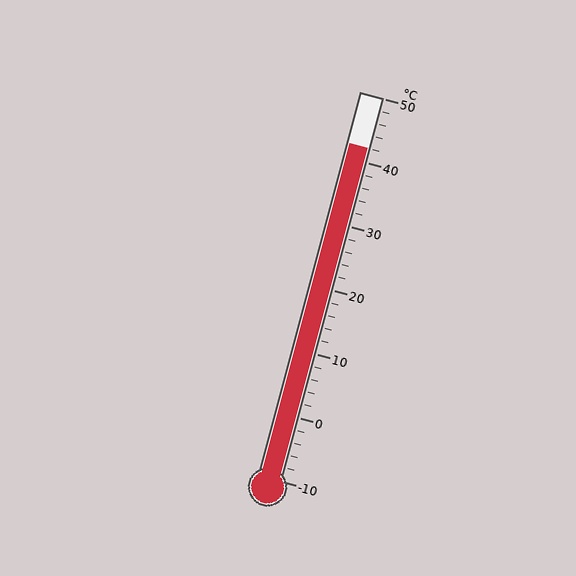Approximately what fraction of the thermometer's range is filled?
The thermometer is filled to approximately 85% of its range.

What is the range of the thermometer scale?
The thermometer scale ranges from -10°C to 50°C.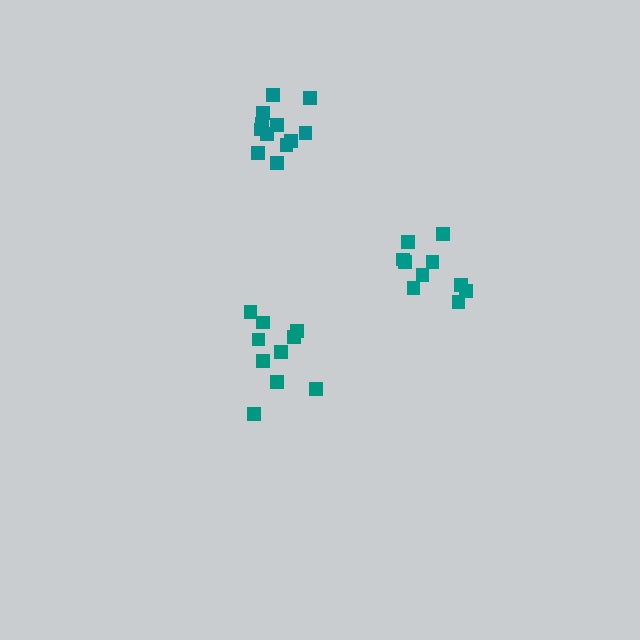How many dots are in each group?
Group 1: 10 dots, Group 2: 12 dots, Group 3: 10 dots (32 total).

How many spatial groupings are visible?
There are 3 spatial groupings.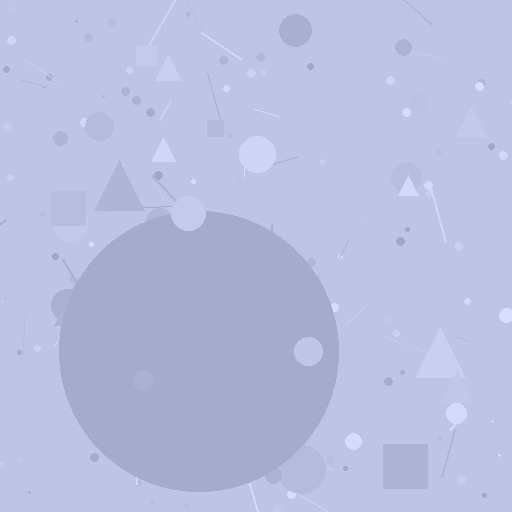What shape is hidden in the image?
A circle is hidden in the image.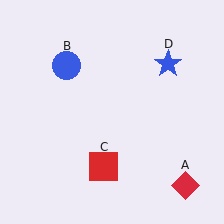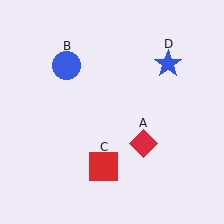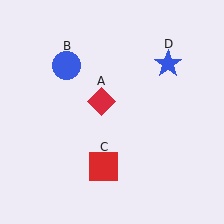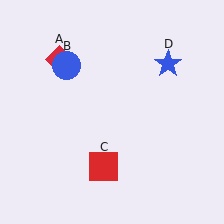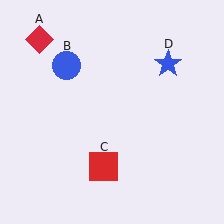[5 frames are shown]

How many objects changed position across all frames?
1 object changed position: red diamond (object A).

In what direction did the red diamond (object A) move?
The red diamond (object A) moved up and to the left.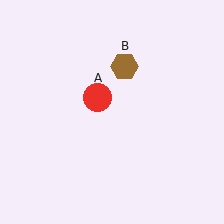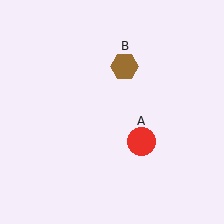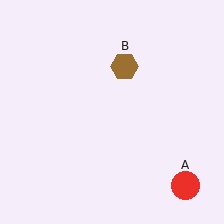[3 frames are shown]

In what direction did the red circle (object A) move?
The red circle (object A) moved down and to the right.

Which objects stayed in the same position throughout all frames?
Brown hexagon (object B) remained stationary.